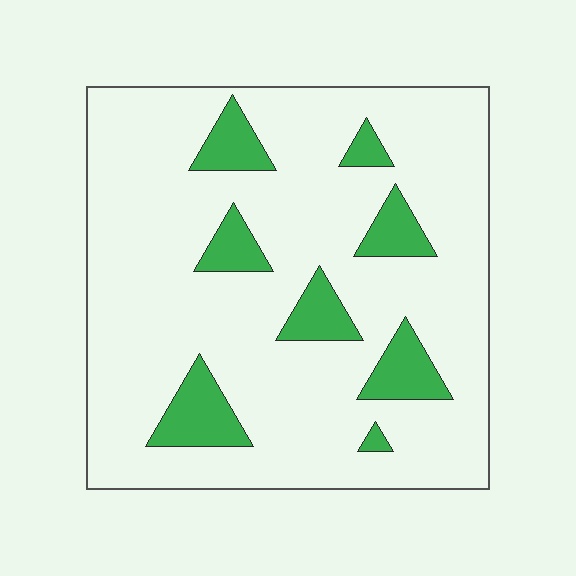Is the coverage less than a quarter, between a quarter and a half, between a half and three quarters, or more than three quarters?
Less than a quarter.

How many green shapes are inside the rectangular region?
8.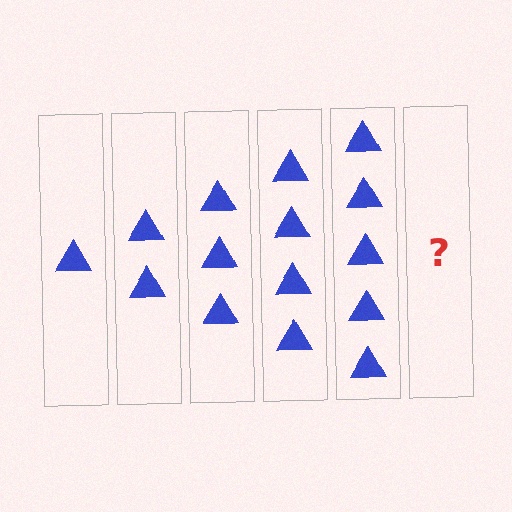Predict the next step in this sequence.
The next step is 6 triangles.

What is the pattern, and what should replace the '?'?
The pattern is that each step adds one more triangle. The '?' should be 6 triangles.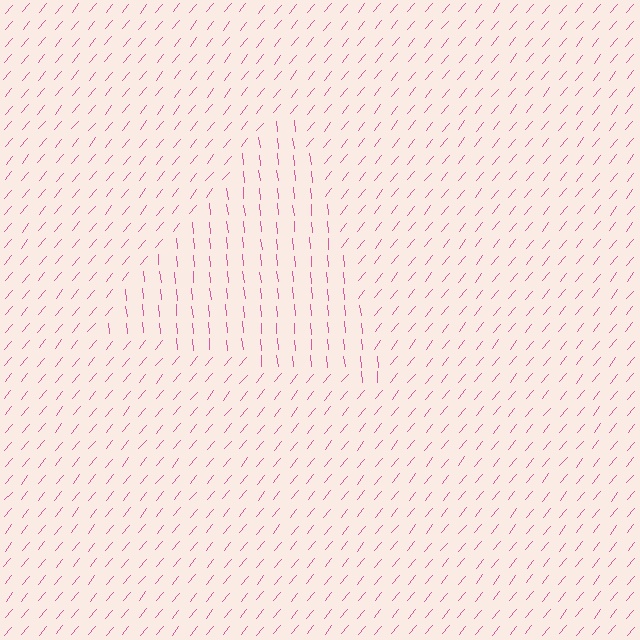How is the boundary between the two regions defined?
The boundary is defined purely by a change in line orientation (approximately 45 degrees difference). All lines are the same color and thickness.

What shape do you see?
I see a triangle.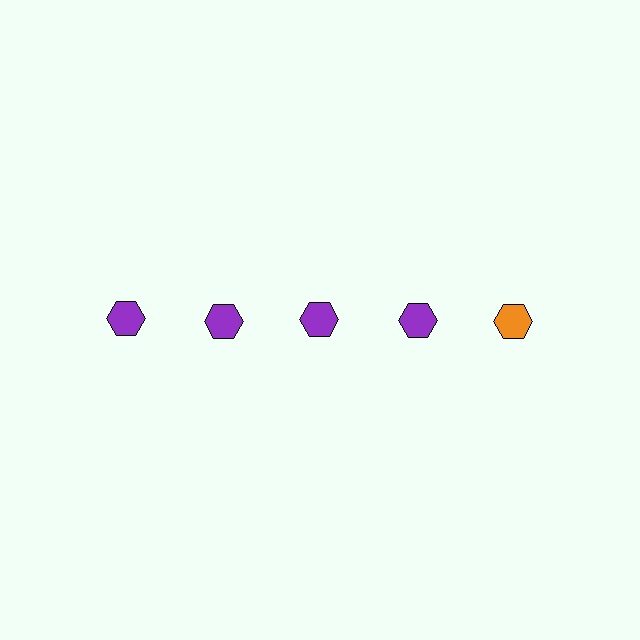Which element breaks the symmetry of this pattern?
The orange hexagon in the top row, rightmost column breaks the symmetry. All other shapes are purple hexagons.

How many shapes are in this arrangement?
There are 5 shapes arranged in a grid pattern.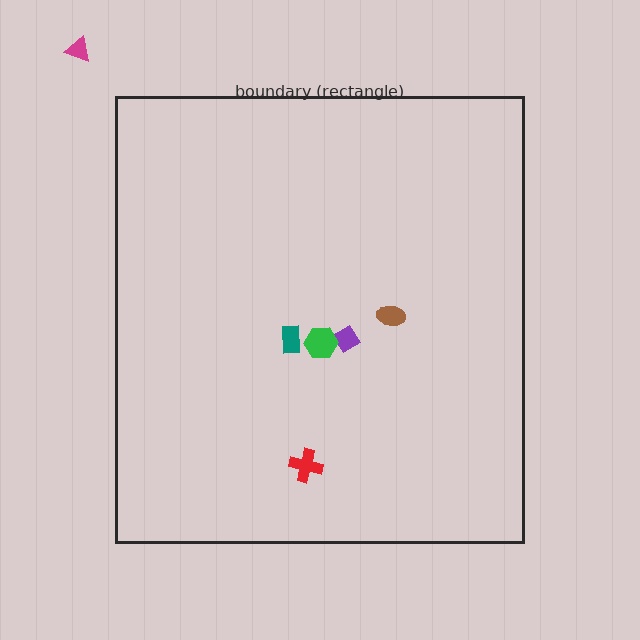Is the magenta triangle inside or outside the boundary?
Outside.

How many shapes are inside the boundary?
5 inside, 1 outside.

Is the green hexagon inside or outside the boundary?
Inside.